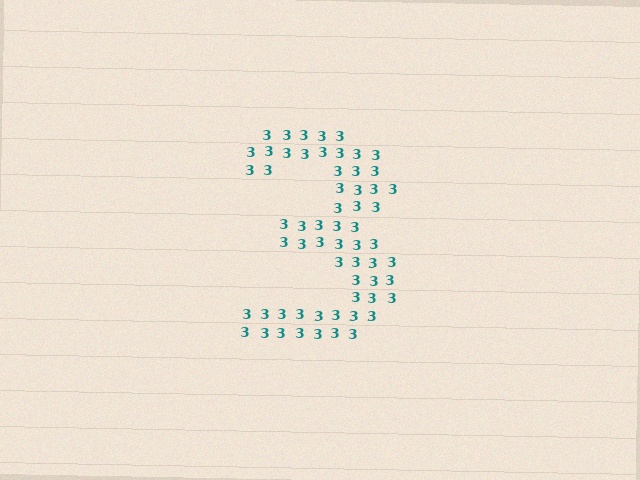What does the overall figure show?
The overall figure shows the digit 3.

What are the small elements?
The small elements are digit 3's.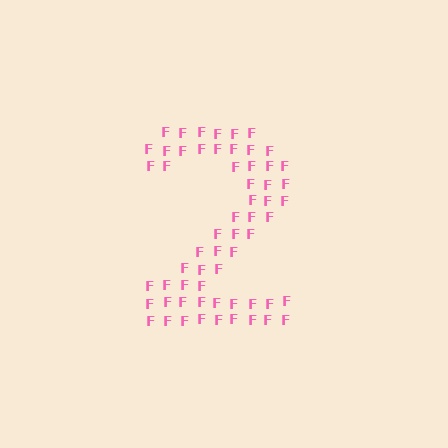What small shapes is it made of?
It is made of small letter F's.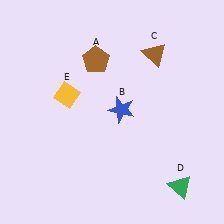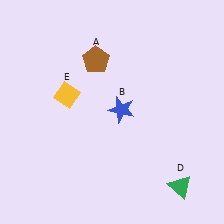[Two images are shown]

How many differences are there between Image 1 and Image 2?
There is 1 difference between the two images.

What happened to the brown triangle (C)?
The brown triangle (C) was removed in Image 2. It was in the top-right area of Image 1.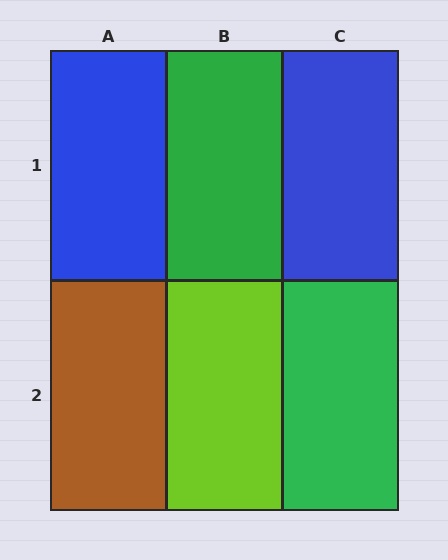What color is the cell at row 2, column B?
Lime.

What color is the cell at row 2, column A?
Brown.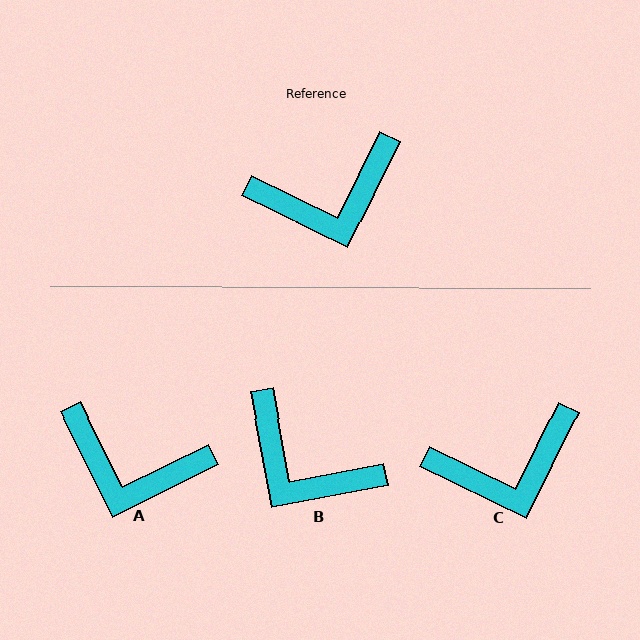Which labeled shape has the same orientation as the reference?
C.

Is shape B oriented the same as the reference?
No, it is off by about 53 degrees.